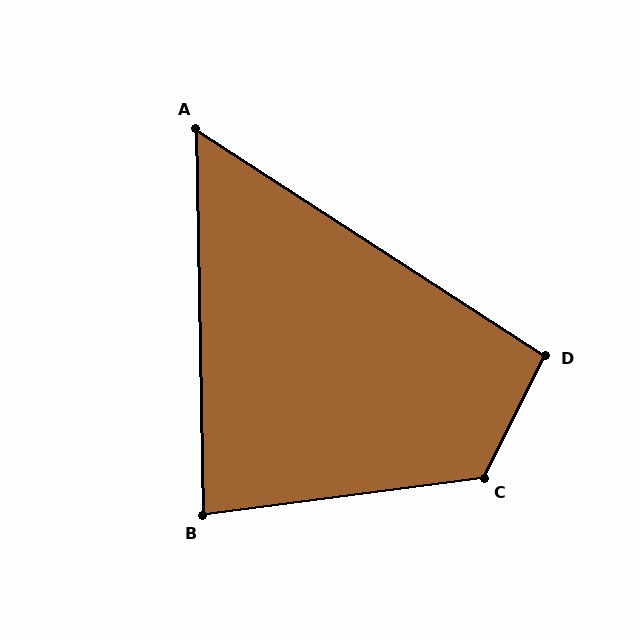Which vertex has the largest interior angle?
C, at approximately 124 degrees.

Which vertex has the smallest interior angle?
A, at approximately 56 degrees.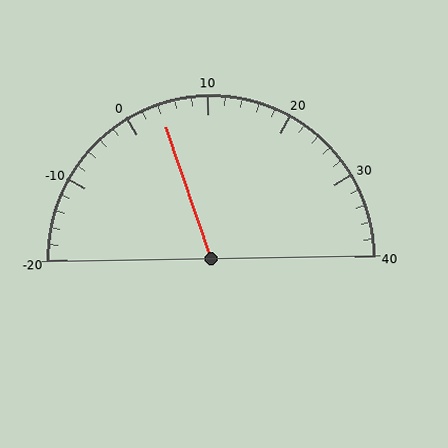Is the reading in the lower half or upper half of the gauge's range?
The reading is in the lower half of the range (-20 to 40).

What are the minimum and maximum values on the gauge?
The gauge ranges from -20 to 40.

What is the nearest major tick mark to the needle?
The nearest major tick mark is 0.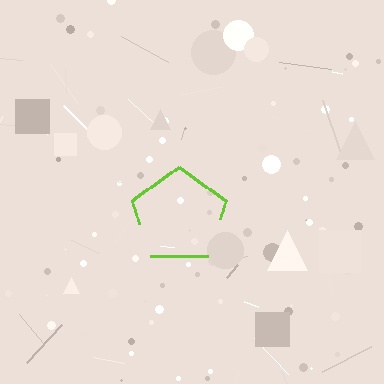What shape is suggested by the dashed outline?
The dashed outline suggests a pentagon.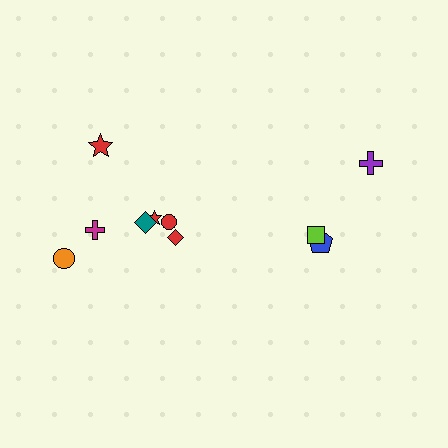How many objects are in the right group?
There are 3 objects.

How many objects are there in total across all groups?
There are 10 objects.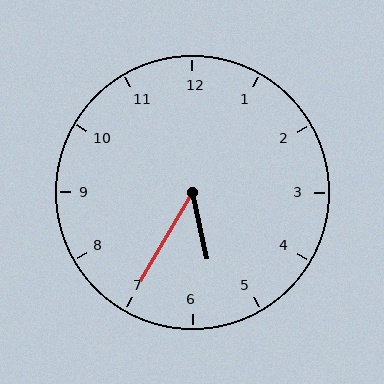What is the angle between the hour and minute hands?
Approximately 42 degrees.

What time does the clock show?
5:35.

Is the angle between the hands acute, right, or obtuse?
It is acute.